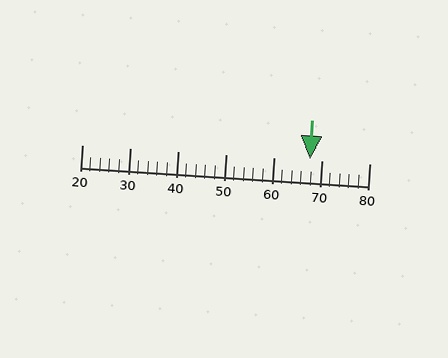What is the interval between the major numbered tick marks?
The major tick marks are spaced 10 units apart.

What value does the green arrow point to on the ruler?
The green arrow points to approximately 68.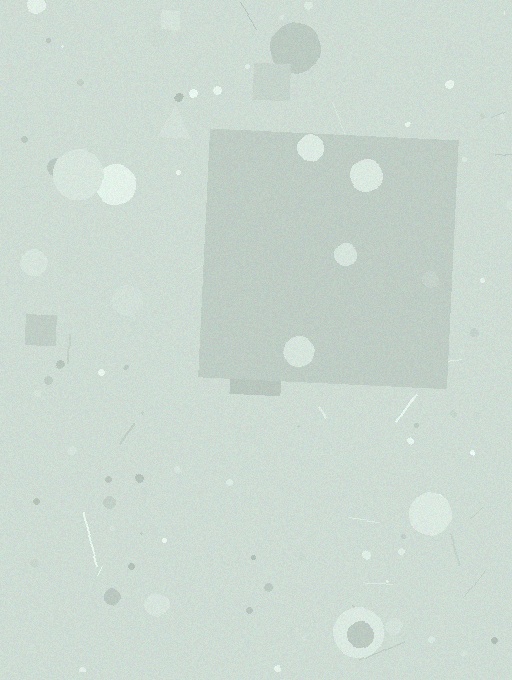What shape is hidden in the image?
A square is hidden in the image.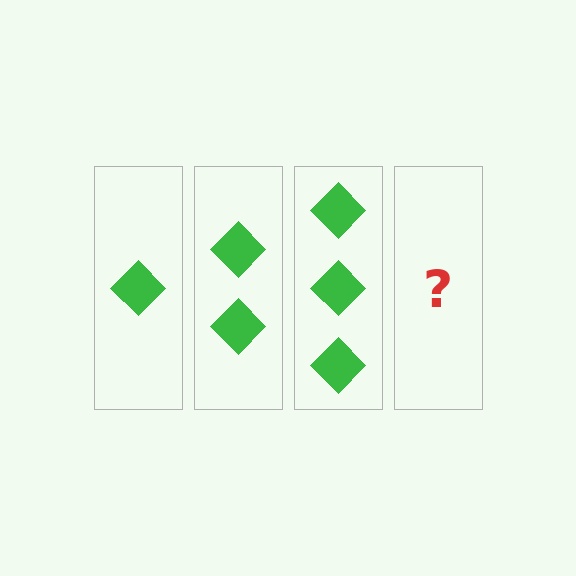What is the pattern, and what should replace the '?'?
The pattern is that each step adds one more diamond. The '?' should be 4 diamonds.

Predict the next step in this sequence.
The next step is 4 diamonds.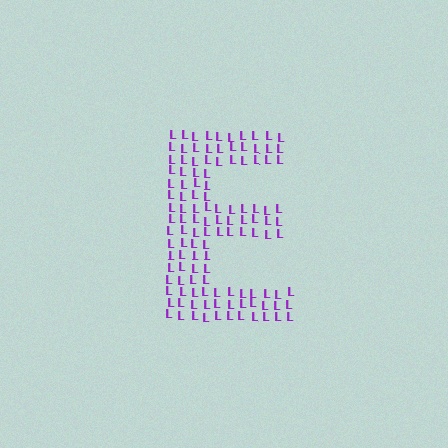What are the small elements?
The small elements are letter L's.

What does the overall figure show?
The overall figure shows the letter E.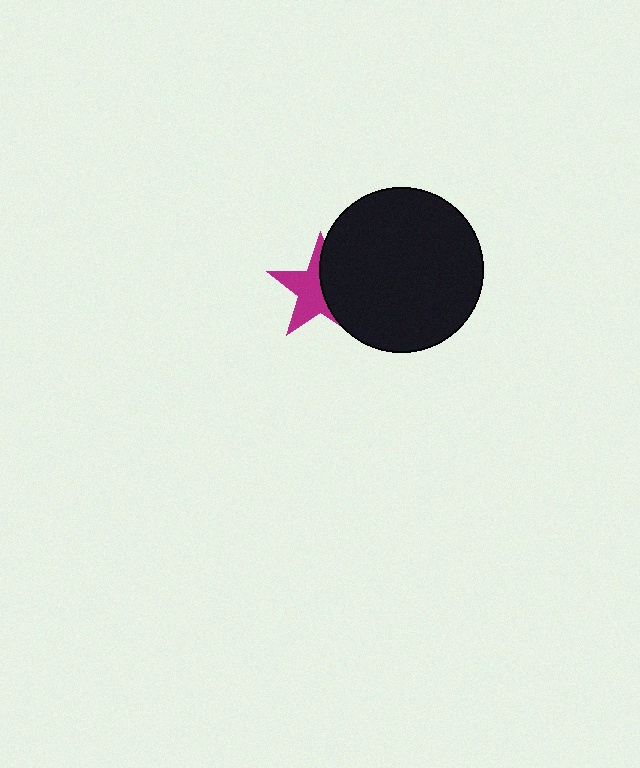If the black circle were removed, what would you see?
You would see the complete magenta star.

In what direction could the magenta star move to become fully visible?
The magenta star could move left. That would shift it out from behind the black circle entirely.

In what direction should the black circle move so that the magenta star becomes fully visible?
The black circle should move right. That is the shortest direction to clear the overlap and leave the magenta star fully visible.